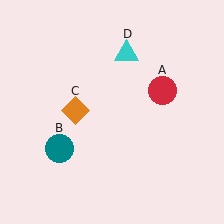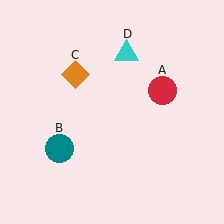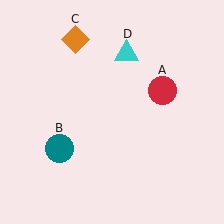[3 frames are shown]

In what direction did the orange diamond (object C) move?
The orange diamond (object C) moved up.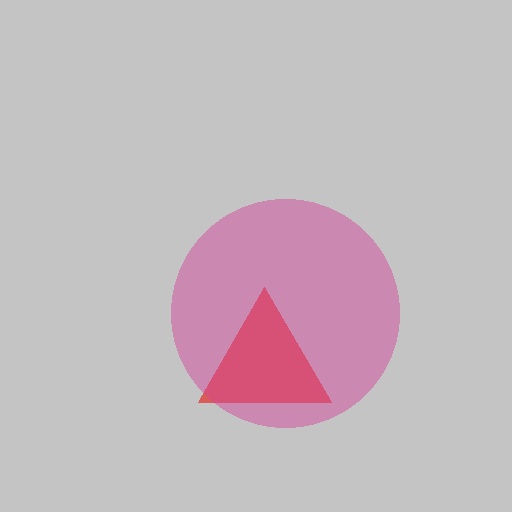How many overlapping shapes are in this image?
There are 2 overlapping shapes in the image.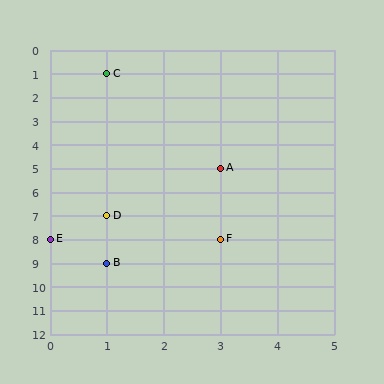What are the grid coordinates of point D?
Point D is at grid coordinates (1, 7).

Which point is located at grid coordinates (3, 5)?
Point A is at (3, 5).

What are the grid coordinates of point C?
Point C is at grid coordinates (1, 1).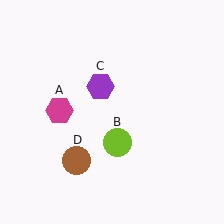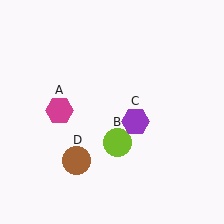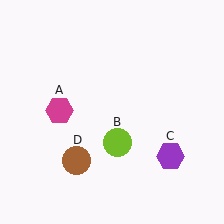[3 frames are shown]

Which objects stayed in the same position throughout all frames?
Magenta hexagon (object A) and lime circle (object B) and brown circle (object D) remained stationary.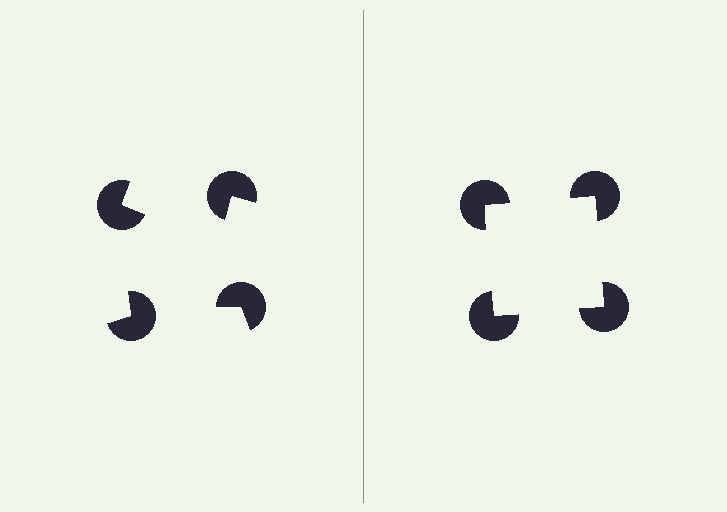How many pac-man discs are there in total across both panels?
8 — 4 on each side.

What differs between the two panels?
The pac-man discs are positioned identically on both sides; only the wedge orientations differ. On the right they align to a square; on the left they are misaligned.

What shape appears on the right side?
An illusory square.